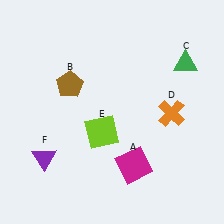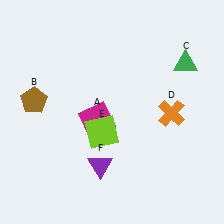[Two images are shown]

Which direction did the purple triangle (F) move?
The purple triangle (F) moved right.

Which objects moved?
The objects that moved are: the magenta square (A), the brown pentagon (B), the purple triangle (F).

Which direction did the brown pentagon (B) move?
The brown pentagon (B) moved left.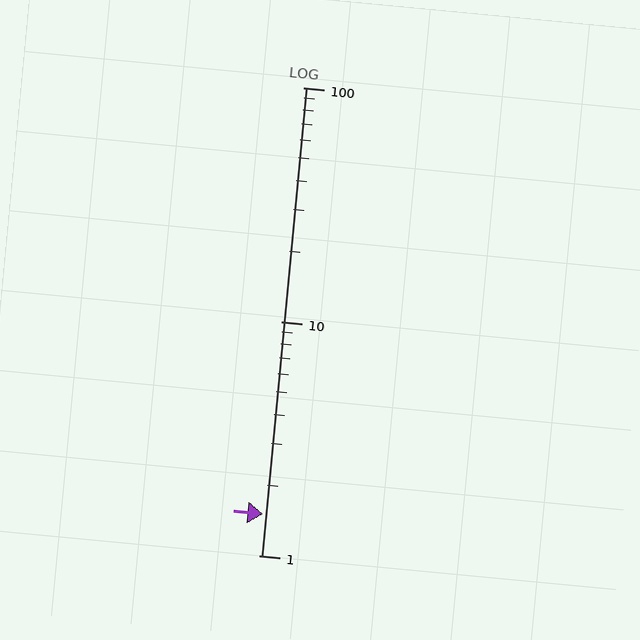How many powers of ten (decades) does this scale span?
The scale spans 2 decades, from 1 to 100.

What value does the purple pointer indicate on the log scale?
The pointer indicates approximately 1.5.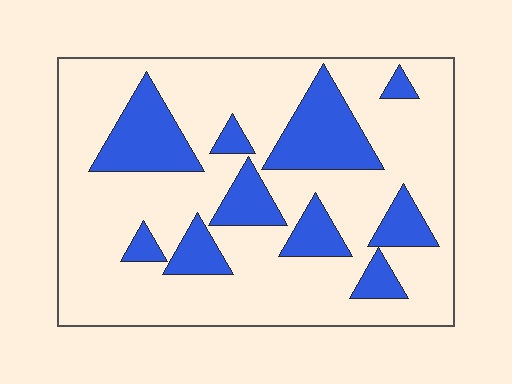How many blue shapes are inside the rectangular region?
10.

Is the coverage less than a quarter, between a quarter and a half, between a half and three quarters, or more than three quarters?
Between a quarter and a half.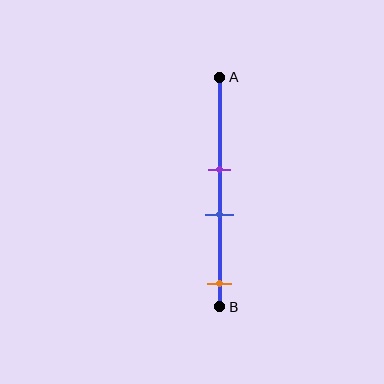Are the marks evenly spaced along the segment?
No, the marks are not evenly spaced.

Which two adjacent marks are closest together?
The purple and blue marks are the closest adjacent pair.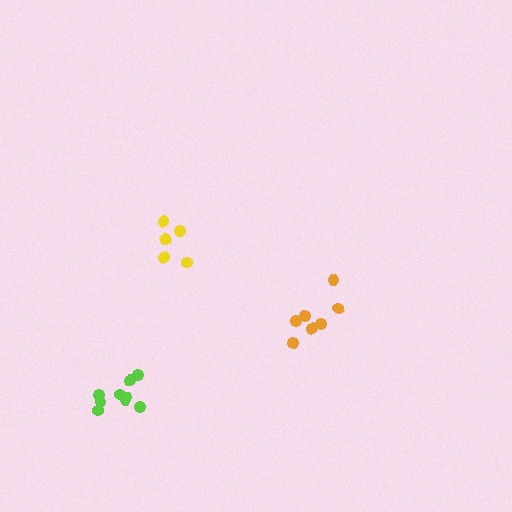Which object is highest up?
The yellow cluster is topmost.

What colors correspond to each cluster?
The clusters are colored: yellow, orange, lime.